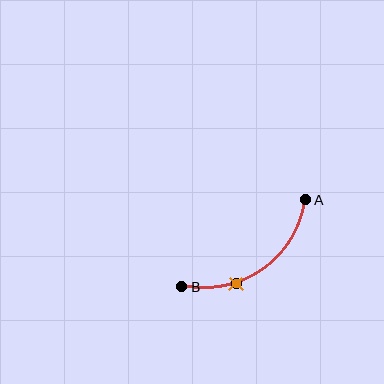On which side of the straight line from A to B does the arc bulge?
The arc bulges below and to the right of the straight line connecting A and B.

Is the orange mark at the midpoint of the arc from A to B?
No. The orange mark lies on the arc but is closer to endpoint B. The arc midpoint would be at the point on the curve equidistant along the arc from both A and B.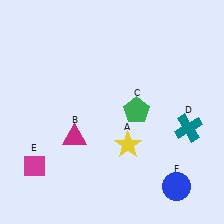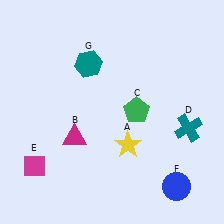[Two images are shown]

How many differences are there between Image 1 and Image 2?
There is 1 difference between the two images.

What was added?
A teal hexagon (G) was added in Image 2.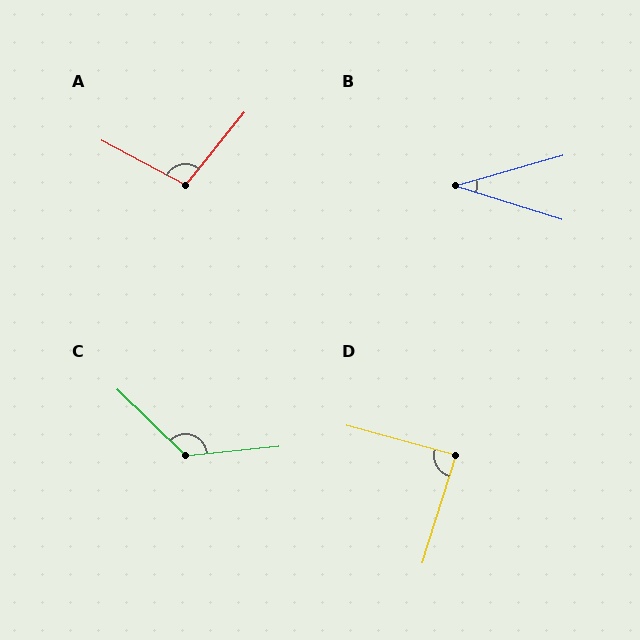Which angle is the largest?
C, at approximately 130 degrees.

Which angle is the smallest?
B, at approximately 33 degrees.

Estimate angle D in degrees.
Approximately 88 degrees.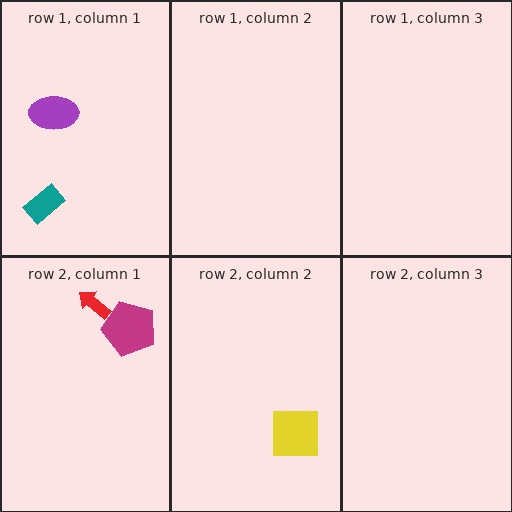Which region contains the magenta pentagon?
The row 2, column 1 region.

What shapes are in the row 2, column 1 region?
The magenta pentagon, the red arrow.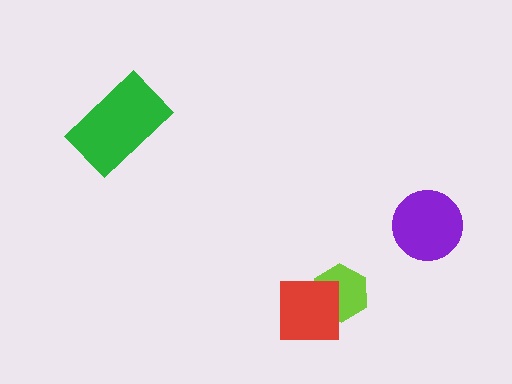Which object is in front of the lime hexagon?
The red square is in front of the lime hexagon.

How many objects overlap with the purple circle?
0 objects overlap with the purple circle.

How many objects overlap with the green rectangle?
0 objects overlap with the green rectangle.